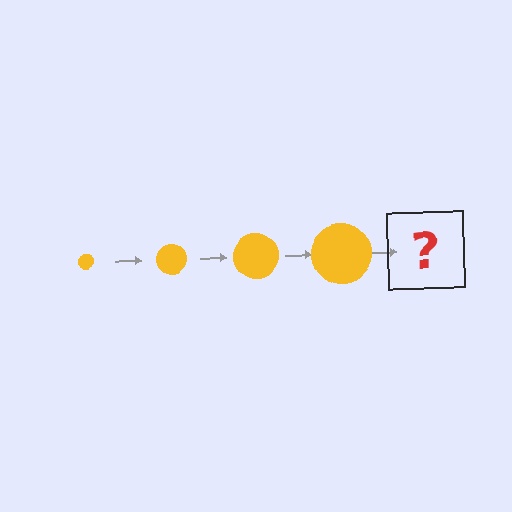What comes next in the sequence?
The next element should be a yellow circle, larger than the previous one.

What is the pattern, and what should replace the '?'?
The pattern is that the circle gets progressively larger each step. The '?' should be a yellow circle, larger than the previous one.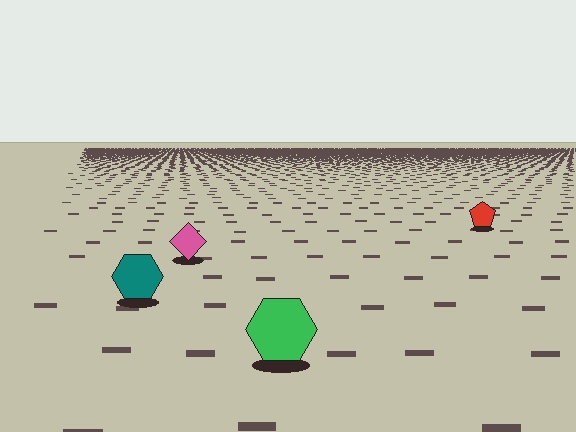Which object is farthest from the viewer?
The red pentagon is farthest from the viewer. It appears smaller and the ground texture around it is denser.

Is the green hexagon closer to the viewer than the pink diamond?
Yes. The green hexagon is closer — you can tell from the texture gradient: the ground texture is coarser near it.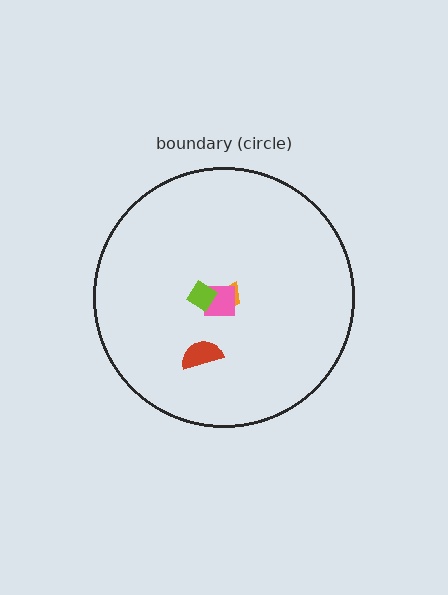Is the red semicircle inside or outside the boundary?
Inside.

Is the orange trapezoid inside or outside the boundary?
Inside.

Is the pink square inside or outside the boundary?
Inside.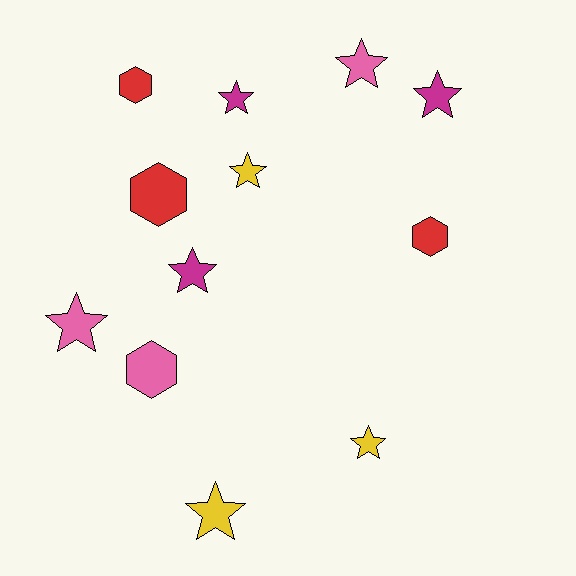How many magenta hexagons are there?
There are no magenta hexagons.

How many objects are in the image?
There are 12 objects.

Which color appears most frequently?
Magenta, with 3 objects.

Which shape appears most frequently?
Star, with 8 objects.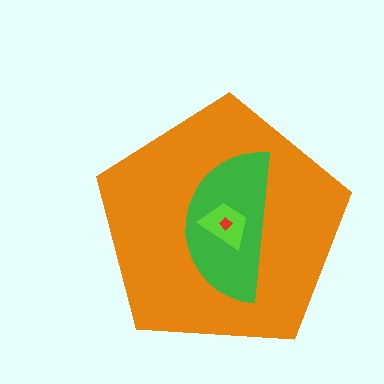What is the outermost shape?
The orange pentagon.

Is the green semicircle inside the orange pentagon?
Yes.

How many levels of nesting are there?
4.